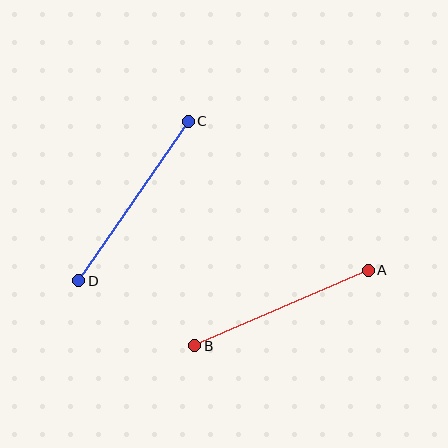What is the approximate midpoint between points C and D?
The midpoint is at approximately (133, 201) pixels.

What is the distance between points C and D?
The distance is approximately 193 pixels.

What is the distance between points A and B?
The distance is approximately 190 pixels.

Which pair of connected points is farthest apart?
Points C and D are farthest apart.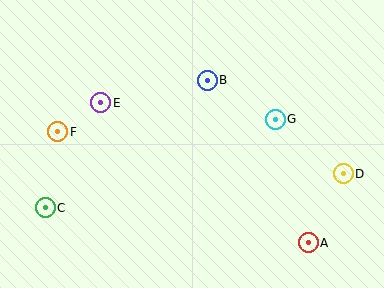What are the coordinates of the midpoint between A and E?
The midpoint between A and E is at (205, 173).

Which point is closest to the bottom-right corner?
Point A is closest to the bottom-right corner.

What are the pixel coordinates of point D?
Point D is at (343, 174).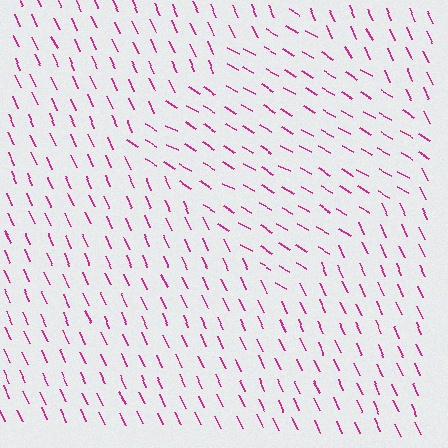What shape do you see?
I see a diamond.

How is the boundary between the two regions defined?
The boundary is defined purely by a change in line orientation (approximately 35 degrees difference). All lines are the same color and thickness.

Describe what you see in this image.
The image is filled with small magenta line segments. A diamond region in the image has lines oriented differently from the surrounding lines, creating a visible texture boundary.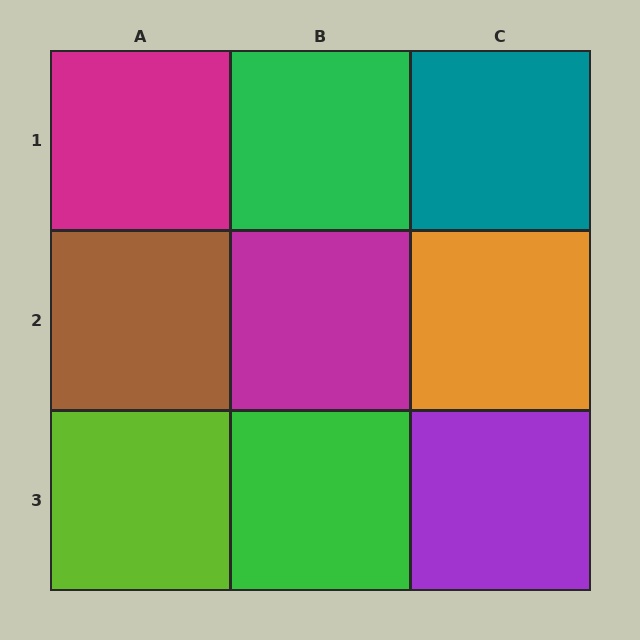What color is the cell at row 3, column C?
Purple.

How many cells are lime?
1 cell is lime.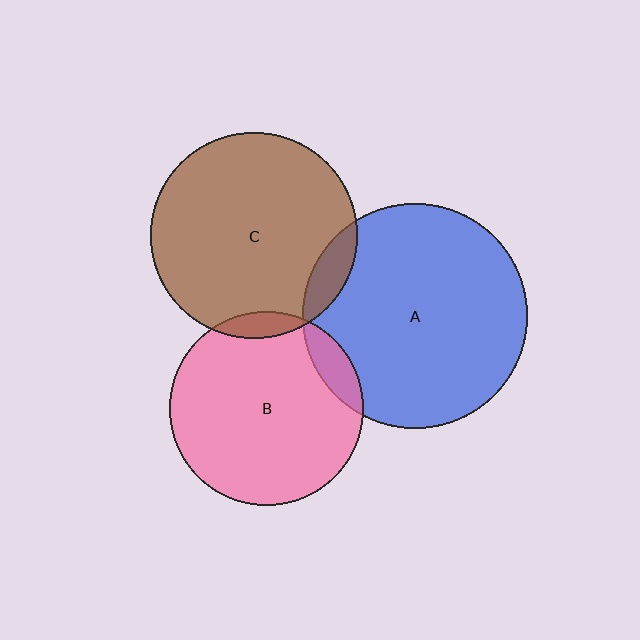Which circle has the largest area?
Circle A (blue).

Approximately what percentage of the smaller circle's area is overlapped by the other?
Approximately 10%.